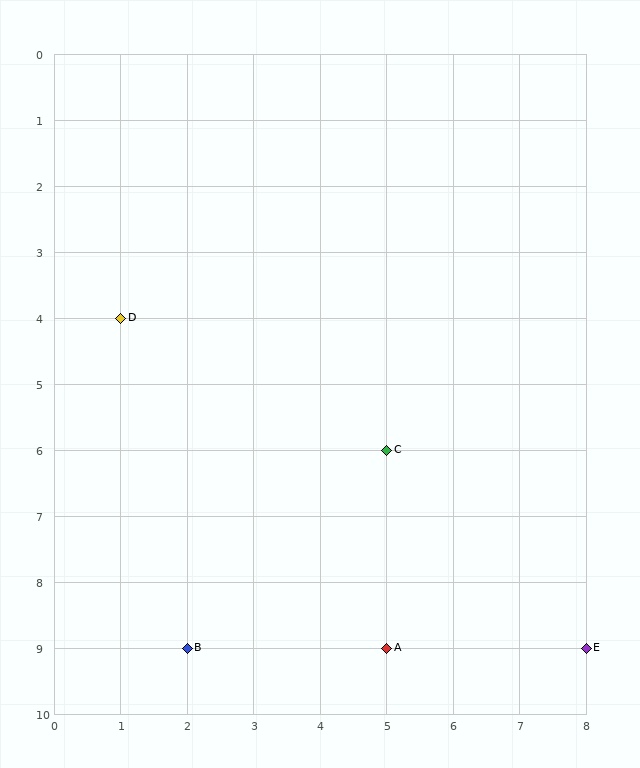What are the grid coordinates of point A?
Point A is at grid coordinates (5, 9).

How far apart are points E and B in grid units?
Points E and B are 6 columns apart.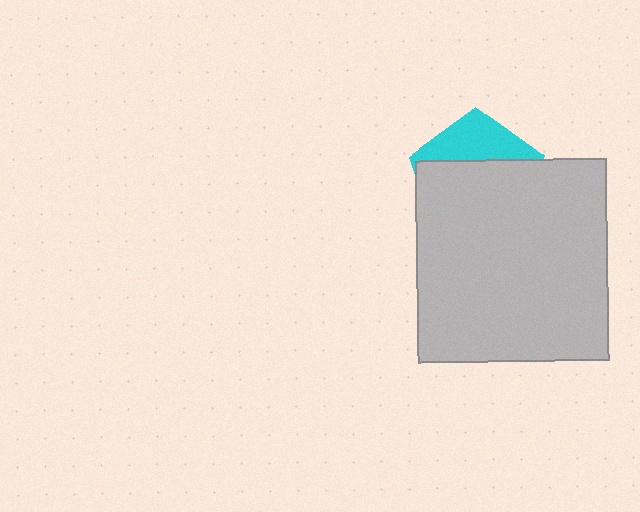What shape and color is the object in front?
The object in front is a light gray rectangle.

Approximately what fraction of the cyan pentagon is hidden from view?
Roughly 69% of the cyan pentagon is hidden behind the light gray rectangle.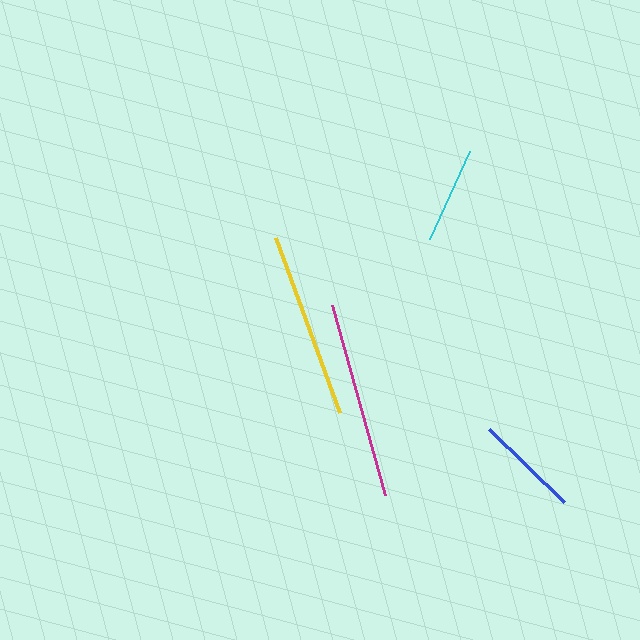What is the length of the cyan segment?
The cyan segment is approximately 96 pixels long.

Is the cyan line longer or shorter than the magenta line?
The magenta line is longer than the cyan line.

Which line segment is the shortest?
The cyan line is the shortest at approximately 96 pixels.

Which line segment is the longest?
The magenta line is the longest at approximately 197 pixels.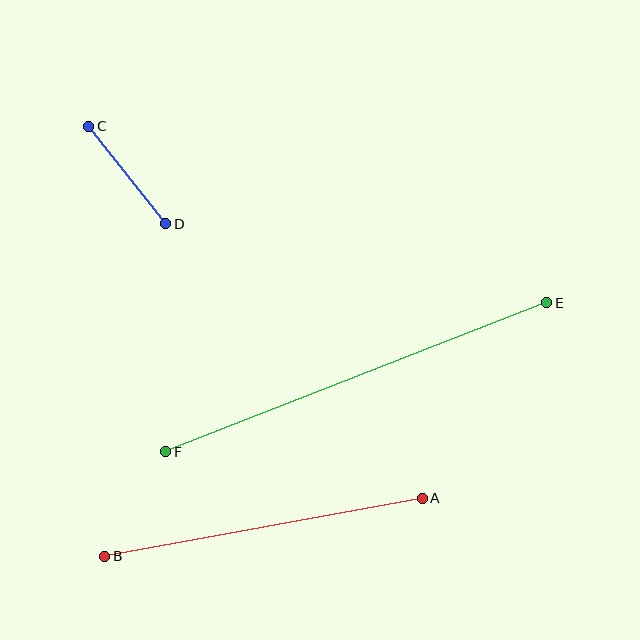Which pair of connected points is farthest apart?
Points E and F are farthest apart.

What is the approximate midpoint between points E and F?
The midpoint is at approximately (356, 377) pixels.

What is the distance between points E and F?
The distance is approximately 409 pixels.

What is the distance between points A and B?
The distance is approximately 323 pixels.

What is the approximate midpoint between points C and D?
The midpoint is at approximately (127, 175) pixels.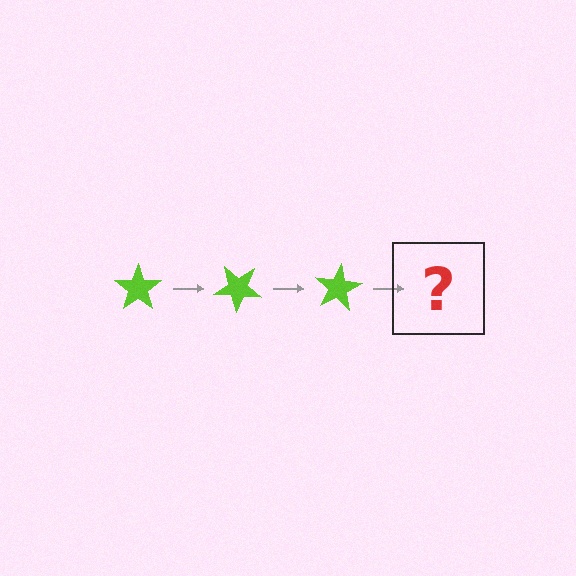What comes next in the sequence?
The next element should be a lime star rotated 120 degrees.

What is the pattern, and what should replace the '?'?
The pattern is that the star rotates 40 degrees each step. The '?' should be a lime star rotated 120 degrees.